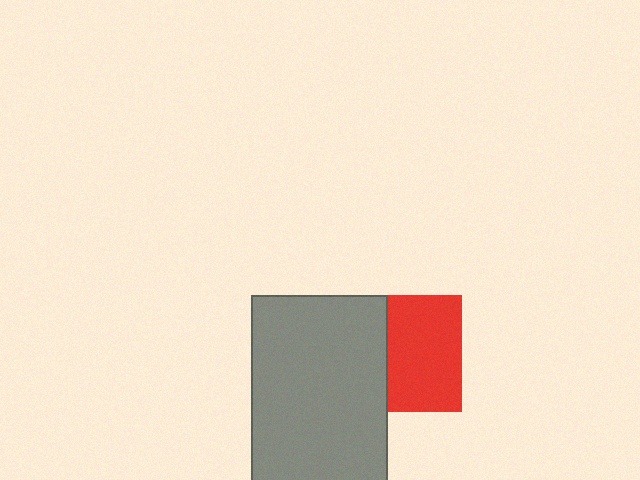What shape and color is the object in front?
The object in front is a gray rectangle.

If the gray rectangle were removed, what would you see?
You would see the complete red square.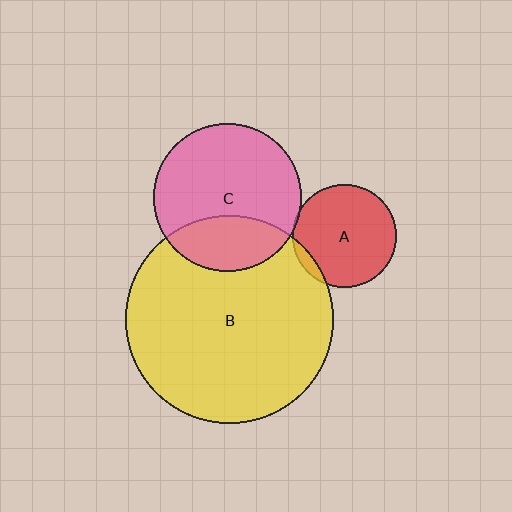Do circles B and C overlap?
Yes.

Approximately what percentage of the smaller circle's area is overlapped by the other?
Approximately 30%.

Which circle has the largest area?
Circle B (yellow).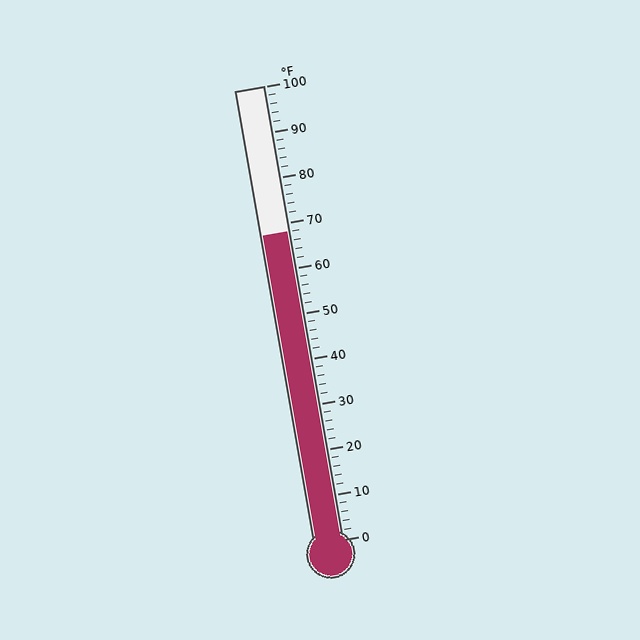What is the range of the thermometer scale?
The thermometer scale ranges from 0°F to 100°F.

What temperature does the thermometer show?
The thermometer shows approximately 68°F.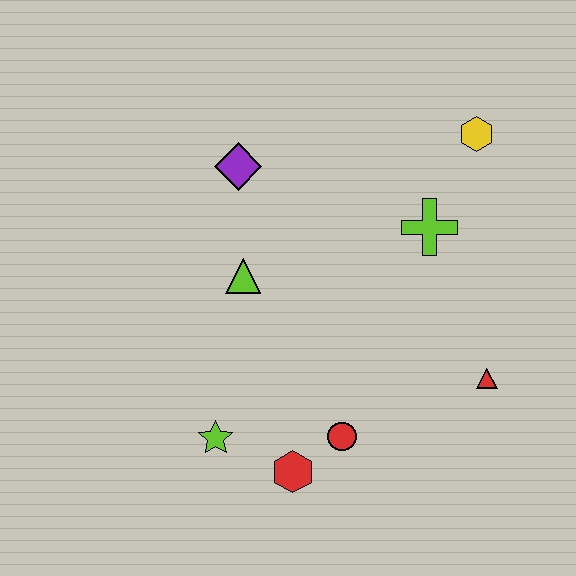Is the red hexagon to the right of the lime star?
Yes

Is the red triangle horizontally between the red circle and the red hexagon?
No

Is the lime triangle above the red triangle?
Yes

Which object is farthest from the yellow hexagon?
The lime star is farthest from the yellow hexagon.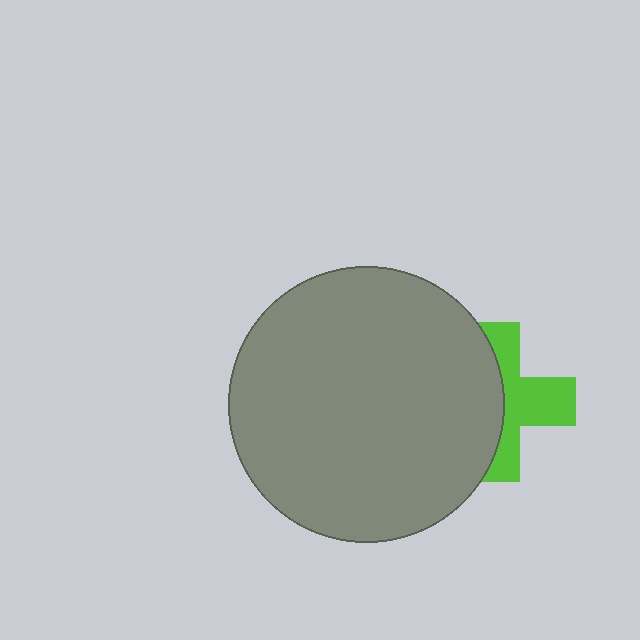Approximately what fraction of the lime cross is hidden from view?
Roughly 52% of the lime cross is hidden behind the gray circle.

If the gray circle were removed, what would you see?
You would see the complete lime cross.